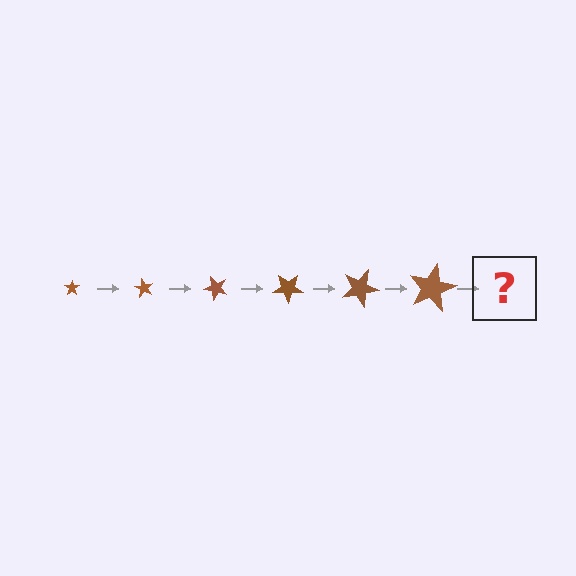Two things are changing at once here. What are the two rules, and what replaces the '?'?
The two rules are that the star grows larger each step and it rotates 60 degrees each step. The '?' should be a star, larger than the previous one and rotated 360 degrees from the start.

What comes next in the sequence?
The next element should be a star, larger than the previous one and rotated 360 degrees from the start.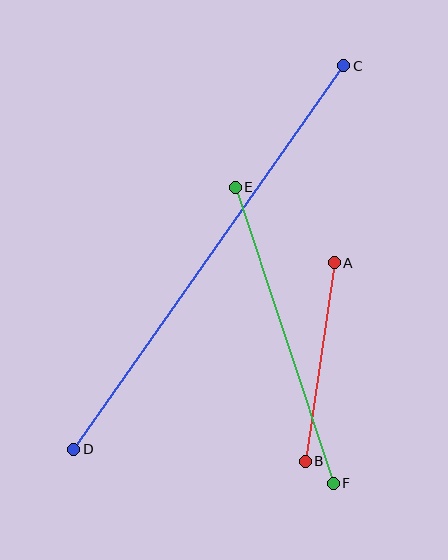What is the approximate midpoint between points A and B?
The midpoint is at approximately (320, 362) pixels.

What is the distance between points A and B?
The distance is approximately 200 pixels.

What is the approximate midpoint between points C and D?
The midpoint is at approximately (209, 257) pixels.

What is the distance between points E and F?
The distance is approximately 312 pixels.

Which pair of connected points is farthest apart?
Points C and D are farthest apart.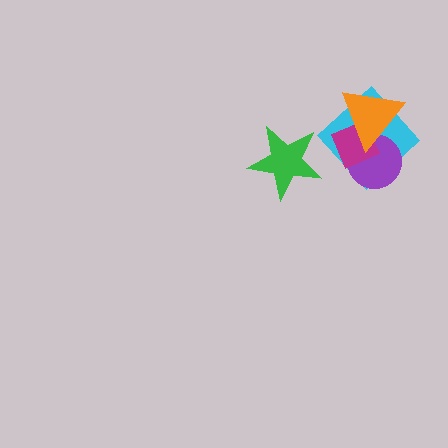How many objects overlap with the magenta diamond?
3 objects overlap with the magenta diamond.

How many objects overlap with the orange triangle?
3 objects overlap with the orange triangle.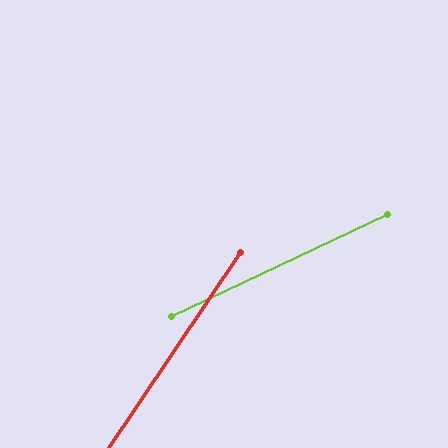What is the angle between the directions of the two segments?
Approximately 31 degrees.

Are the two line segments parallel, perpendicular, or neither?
Neither parallel nor perpendicular — they differ by about 31°.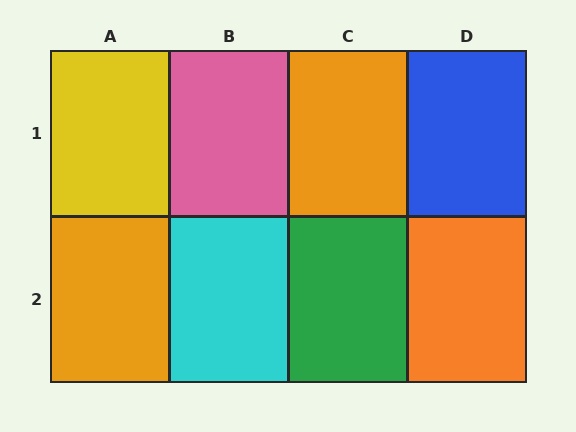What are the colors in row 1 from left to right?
Yellow, pink, orange, blue.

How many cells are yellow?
1 cell is yellow.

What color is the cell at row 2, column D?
Orange.